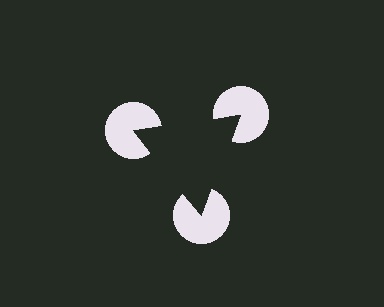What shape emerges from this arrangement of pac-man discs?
An illusory triangle — its edges are inferred from the aligned wedge cuts in the pac-man discs, not physically drawn.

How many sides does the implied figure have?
3 sides.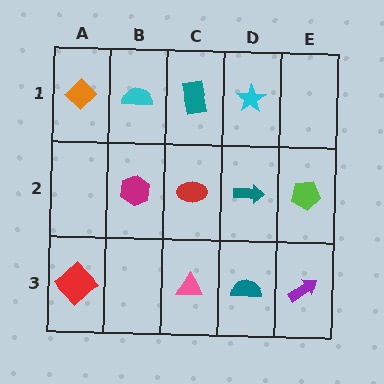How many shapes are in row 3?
4 shapes.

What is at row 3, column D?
A teal semicircle.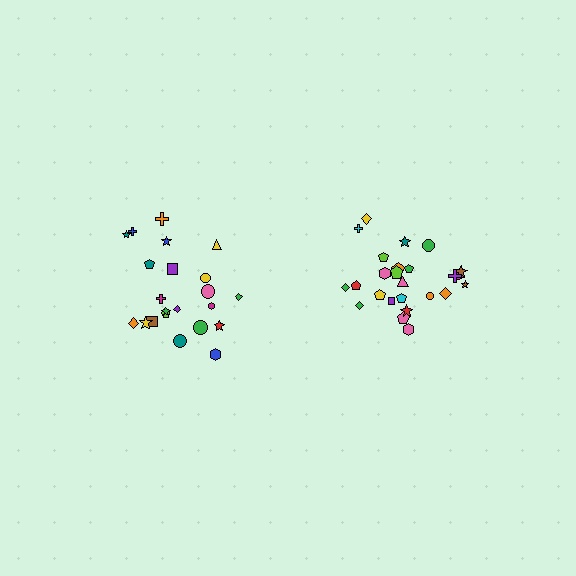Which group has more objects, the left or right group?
The right group.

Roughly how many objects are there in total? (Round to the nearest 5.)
Roughly 45 objects in total.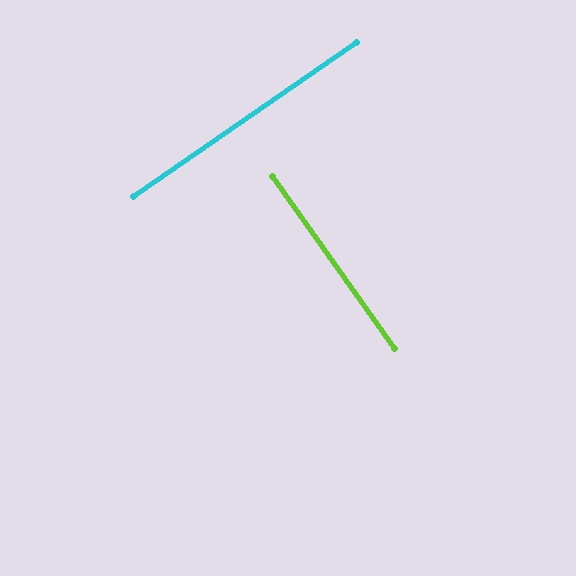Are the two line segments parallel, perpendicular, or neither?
Perpendicular — they meet at approximately 89°.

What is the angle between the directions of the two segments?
Approximately 89 degrees.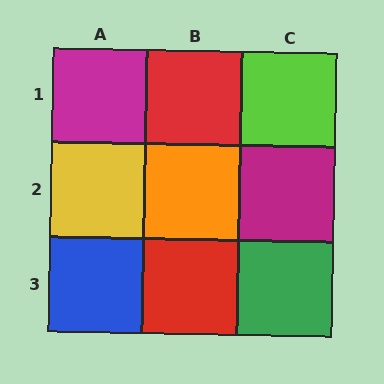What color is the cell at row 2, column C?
Magenta.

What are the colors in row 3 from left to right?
Blue, red, green.